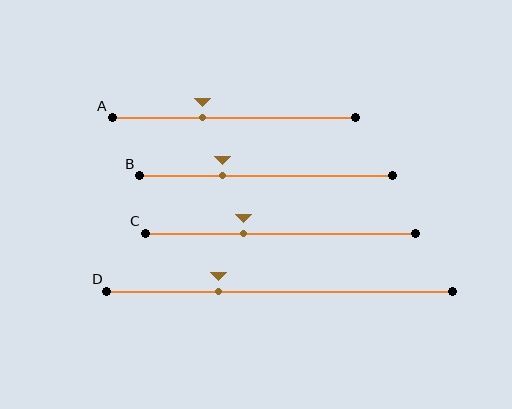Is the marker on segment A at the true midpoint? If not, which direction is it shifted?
No, the marker on segment A is shifted to the left by about 13% of the segment length.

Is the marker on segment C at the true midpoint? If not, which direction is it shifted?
No, the marker on segment C is shifted to the left by about 14% of the segment length.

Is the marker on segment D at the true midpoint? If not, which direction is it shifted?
No, the marker on segment D is shifted to the left by about 18% of the segment length.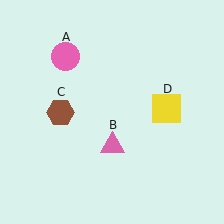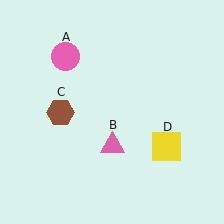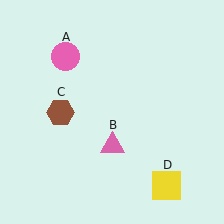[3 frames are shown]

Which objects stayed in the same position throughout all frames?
Pink circle (object A) and pink triangle (object B) and brown hexagon (object C) remained stationary.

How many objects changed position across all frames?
1 object changed position: yellow square (object D).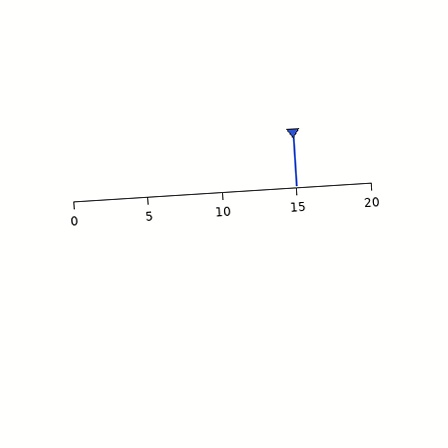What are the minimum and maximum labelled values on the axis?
The axis runs from 0 to 20.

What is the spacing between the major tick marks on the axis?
The major ticks are spaced 5 apart.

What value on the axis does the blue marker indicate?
The marker indicates approximately 15.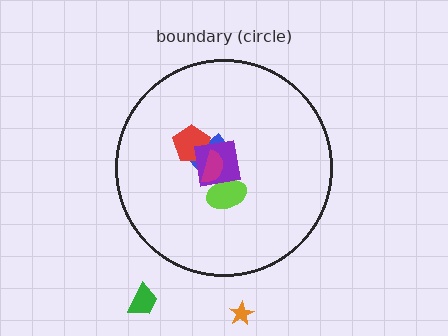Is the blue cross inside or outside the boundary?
Inside.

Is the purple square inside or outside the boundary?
Inside.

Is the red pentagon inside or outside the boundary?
Inside.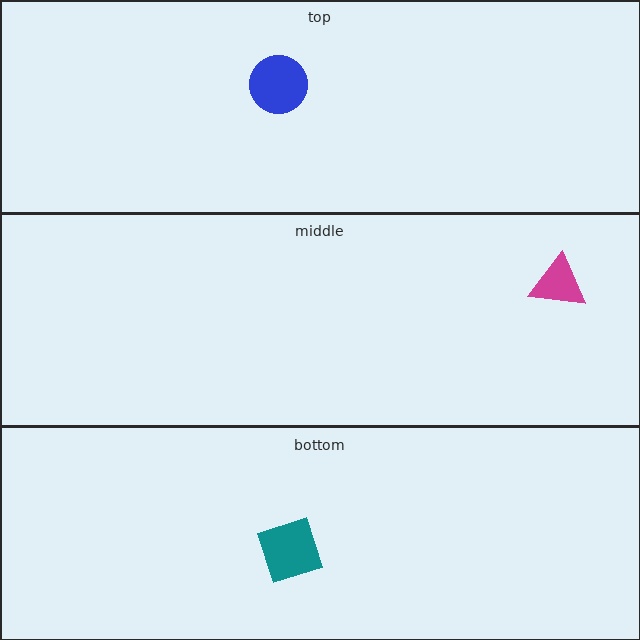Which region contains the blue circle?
The top region.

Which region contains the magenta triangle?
The middle region.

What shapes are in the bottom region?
The teal diamond.